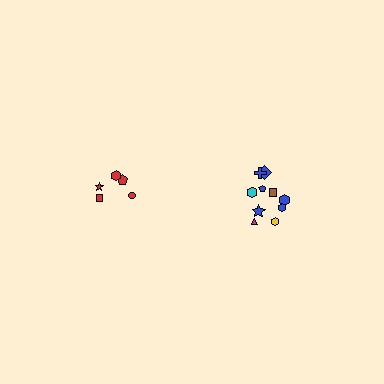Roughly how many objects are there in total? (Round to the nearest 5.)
Roughly 15 objects in total.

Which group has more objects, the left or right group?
The right group.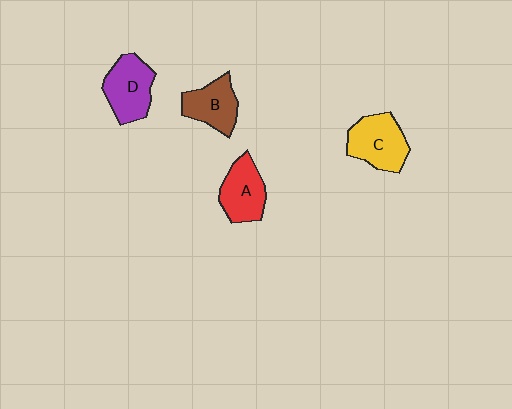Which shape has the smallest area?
Shape B (brown).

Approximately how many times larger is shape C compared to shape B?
Approximately 1.2 times.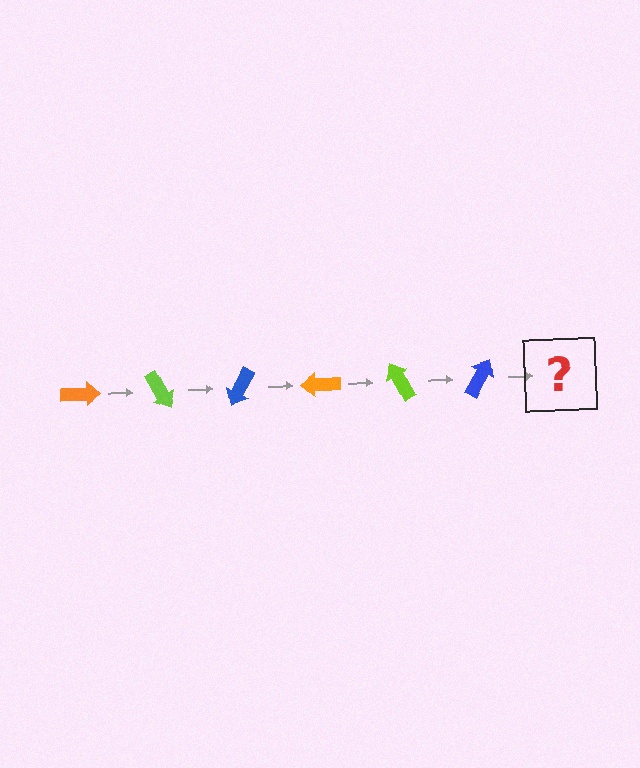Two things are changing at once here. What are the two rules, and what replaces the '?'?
The two rules are that it rotates 60 degrees each step and the color cycles through orange, lime, and blue. The '?' should be an orange arrow, rotated 360 degrees from the start.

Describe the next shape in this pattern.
It should be an orange arrow, rotated 360 degrees from the start.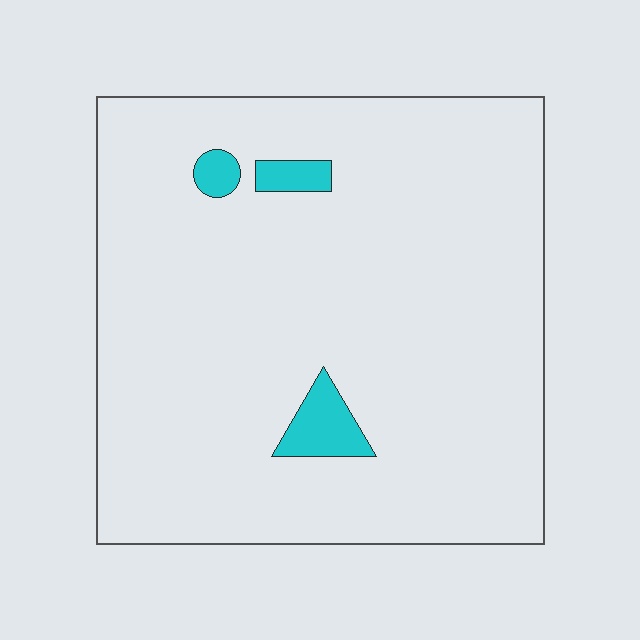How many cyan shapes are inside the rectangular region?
3.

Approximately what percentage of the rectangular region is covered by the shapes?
Approximately 5%.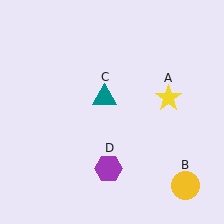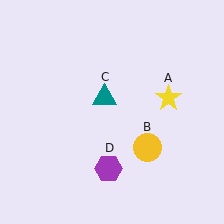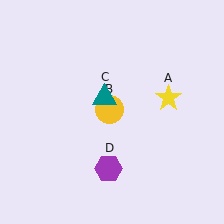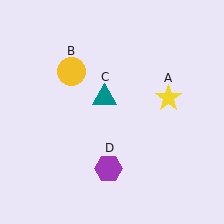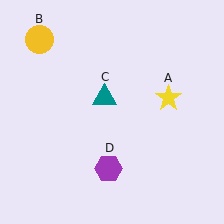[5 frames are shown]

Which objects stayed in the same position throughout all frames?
Yellow star (object A) and teal triangle (object C) and purple hexagon (object D) remained stationary.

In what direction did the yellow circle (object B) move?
The yellow circle (object B) moved up and to the left.